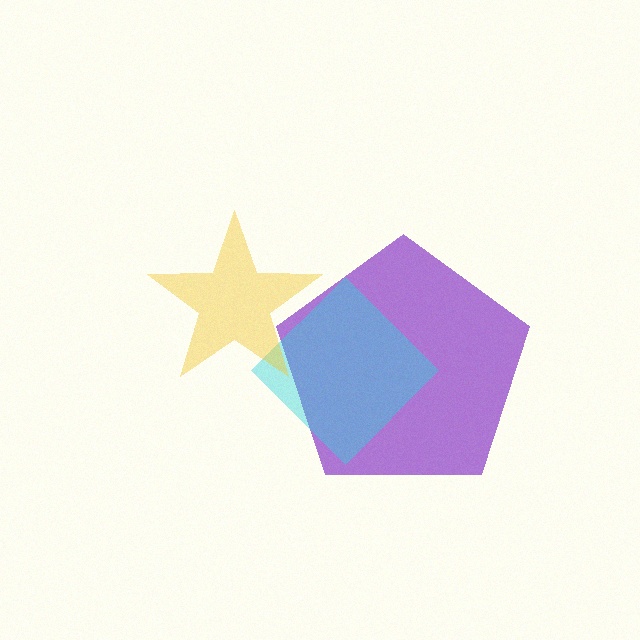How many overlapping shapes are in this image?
There are 3 overlapping shapes in the image.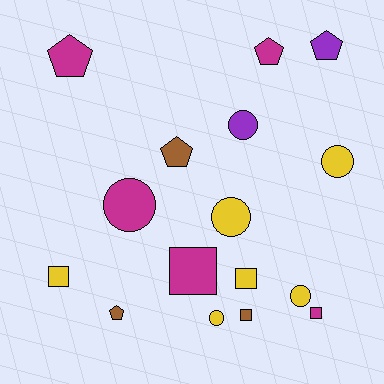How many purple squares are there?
There are no purple squares.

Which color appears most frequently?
Yellow, with 6 objects.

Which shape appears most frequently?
Circle, with 6 objects.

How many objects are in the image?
There are 16 objects.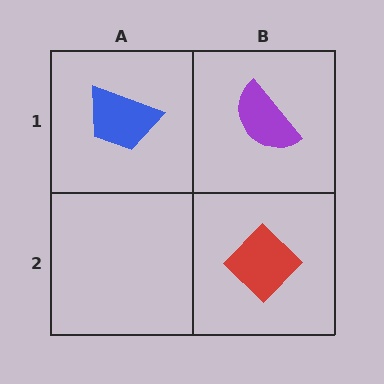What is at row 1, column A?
A blue trapezoid.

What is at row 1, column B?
A purple semicircle.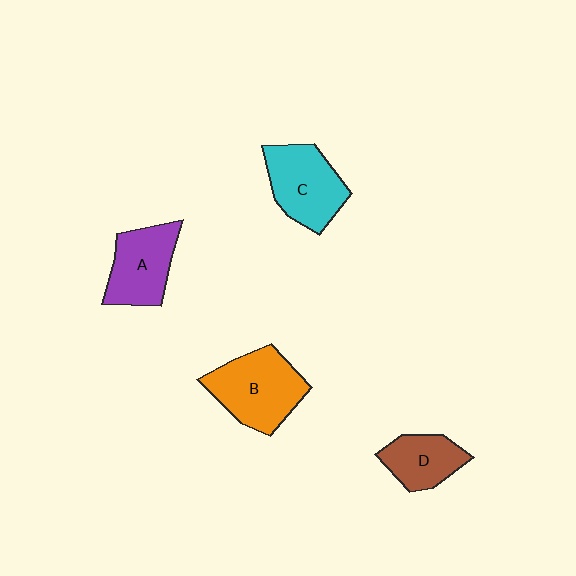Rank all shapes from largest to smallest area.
From largest to smallest: B (orange), C (cyan), A (purple), D (brown).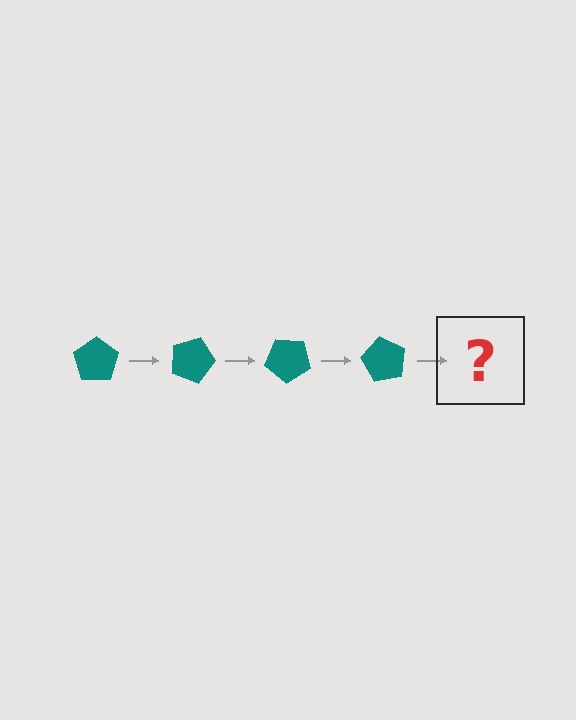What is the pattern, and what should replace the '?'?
The pattern is that the pentagon rotates 20 degrees each step. The '?' should be a teal pentagon rotated 80 degrees.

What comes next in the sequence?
The next element should be a teal pentagon rotated 80 degrees.